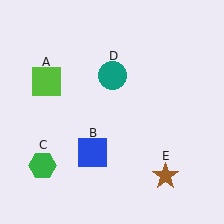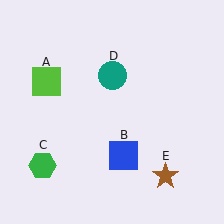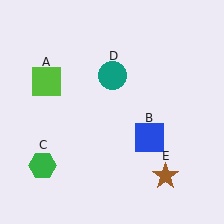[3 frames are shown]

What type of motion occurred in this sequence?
The blue square (object B) rotated counterclockwise around the center of the scene.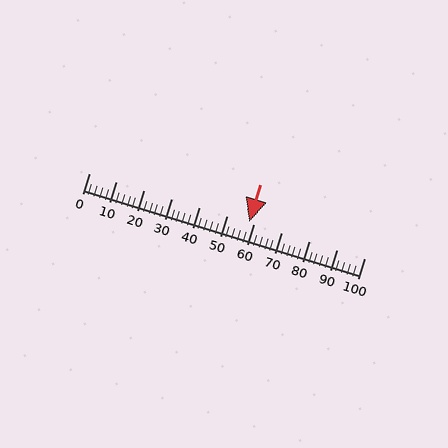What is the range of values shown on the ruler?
The ruler shows values from 0 to 100.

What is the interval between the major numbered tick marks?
The major tick marks are spaced 10 units apart.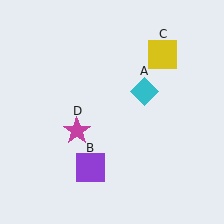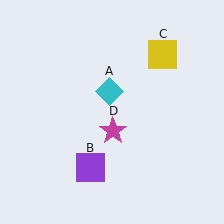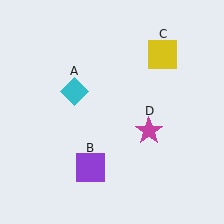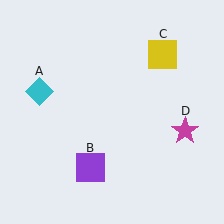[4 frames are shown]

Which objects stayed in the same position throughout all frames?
Purple square (object B) and yellow square (object C) remained stationary.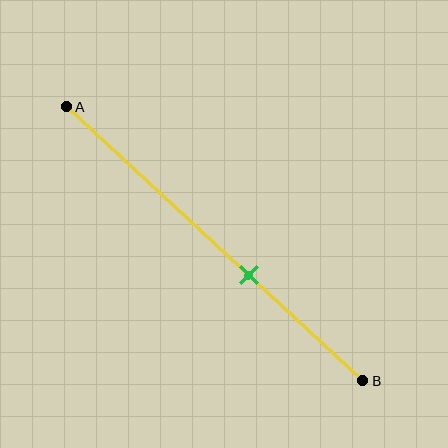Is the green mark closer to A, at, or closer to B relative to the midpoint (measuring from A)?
The green mark is closer to point B than the midpoint of segment AB.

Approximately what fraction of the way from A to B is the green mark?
The green mark is approximately 60% of the way from A to B.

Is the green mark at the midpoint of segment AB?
No, the mark is at about 60% from A, not at the 50% midpoint.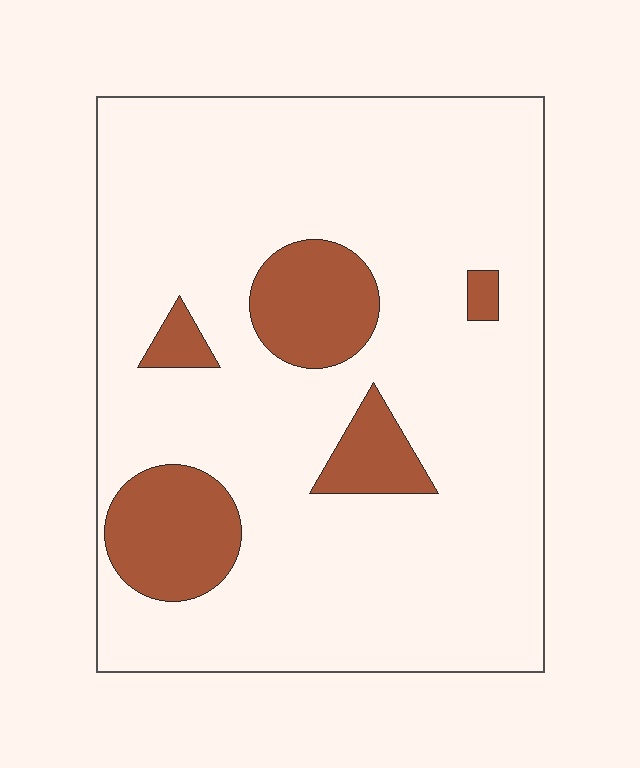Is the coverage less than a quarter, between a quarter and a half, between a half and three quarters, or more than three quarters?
Less than a quarter.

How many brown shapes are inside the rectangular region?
5.